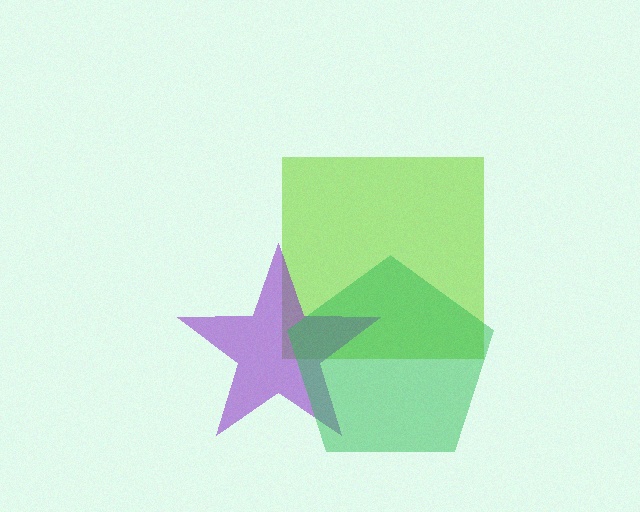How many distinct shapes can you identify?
There are 3 distinct shapes: a lime square, a purple star, a green pentagon.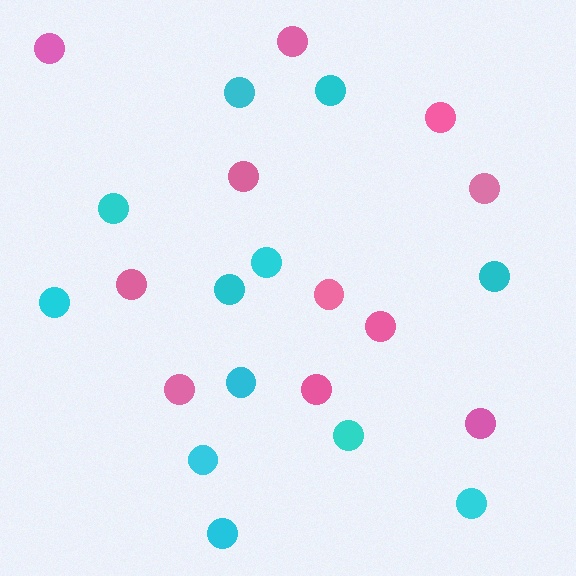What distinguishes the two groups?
There are 2 groups: one group of pink circles (11) and one group of cyan circles (12).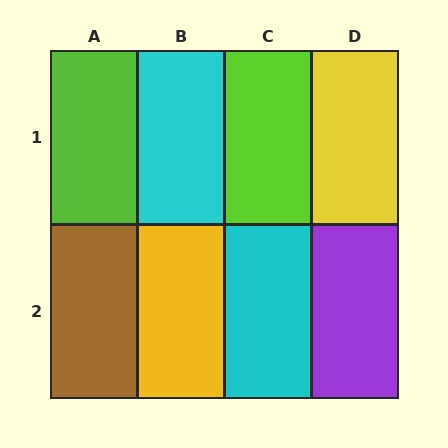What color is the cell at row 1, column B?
Cyan.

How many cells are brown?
1 cell is brown.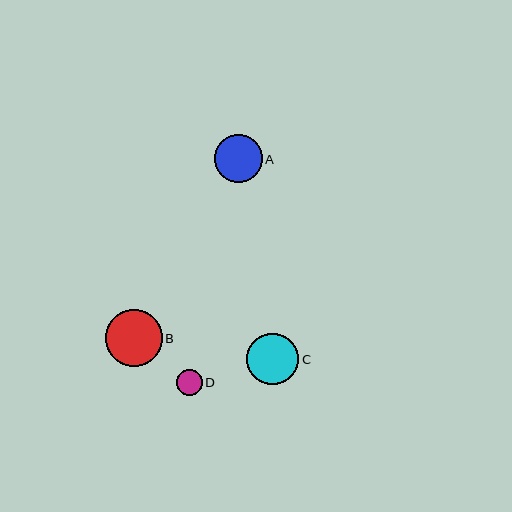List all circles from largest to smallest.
From largest to smallest: B, C, A, D.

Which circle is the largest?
Circle B is the largest with a size of approximately 57 pixels.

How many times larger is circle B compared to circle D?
Circle B is approximately 2.2 times the size of circle D.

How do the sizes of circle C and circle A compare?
Circle C and circle A are approximately the same size.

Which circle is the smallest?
Circle D is the smallest with a size of approximately 26 pixels.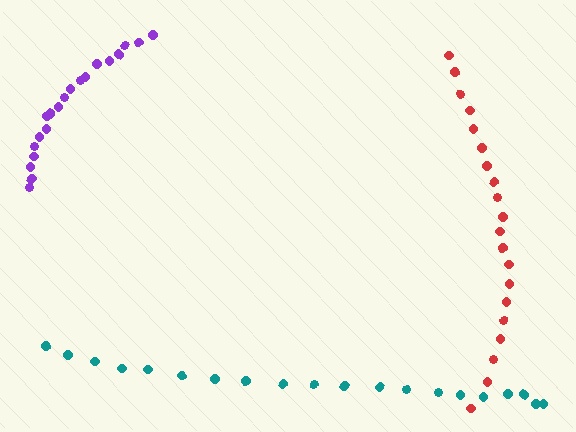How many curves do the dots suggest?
There are 3 distinct paths.